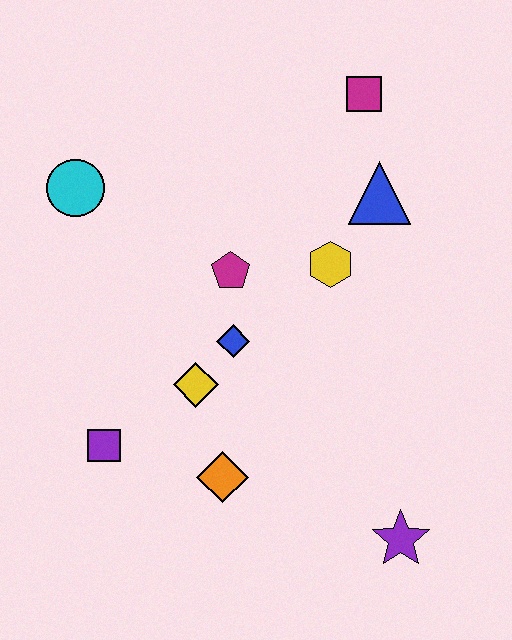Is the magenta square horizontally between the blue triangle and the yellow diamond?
Yes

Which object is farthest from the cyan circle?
The purple star is farthest from the cyan circle.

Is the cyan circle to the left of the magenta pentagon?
Yes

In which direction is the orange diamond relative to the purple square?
The orange diamond is to the right of the purple square.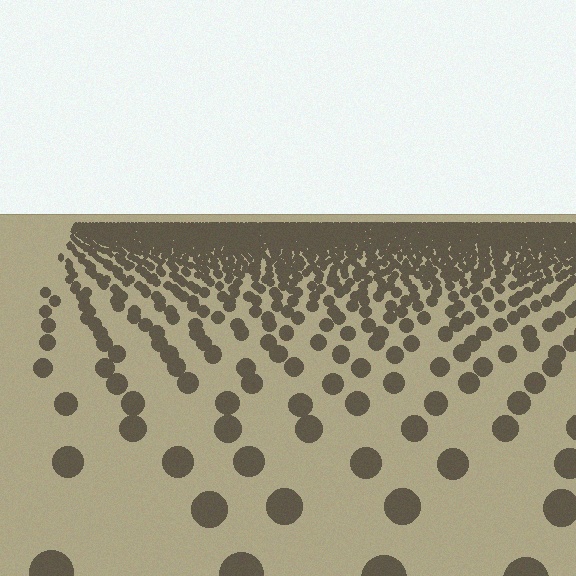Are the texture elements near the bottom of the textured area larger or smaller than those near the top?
Larger. Near the bottom, elements are closer to the viewer and appear at a bigger on-screen size.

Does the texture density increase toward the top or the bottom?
Density increases toward the top.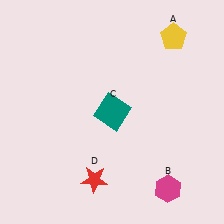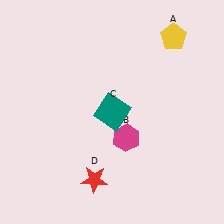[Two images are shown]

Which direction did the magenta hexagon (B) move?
The magenta hexagon (B) moved up.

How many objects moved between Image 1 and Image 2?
1 object moved between the two images.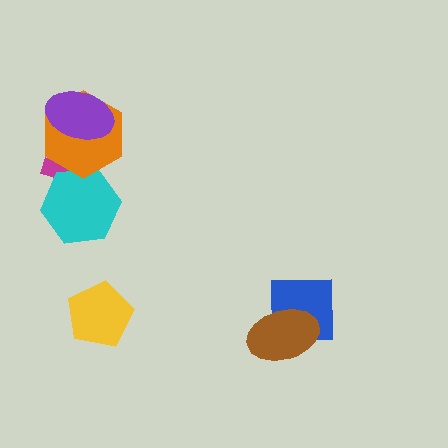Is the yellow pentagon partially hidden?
No, no other shape covers it.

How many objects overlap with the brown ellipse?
1 object overlaps with the brown ellipse.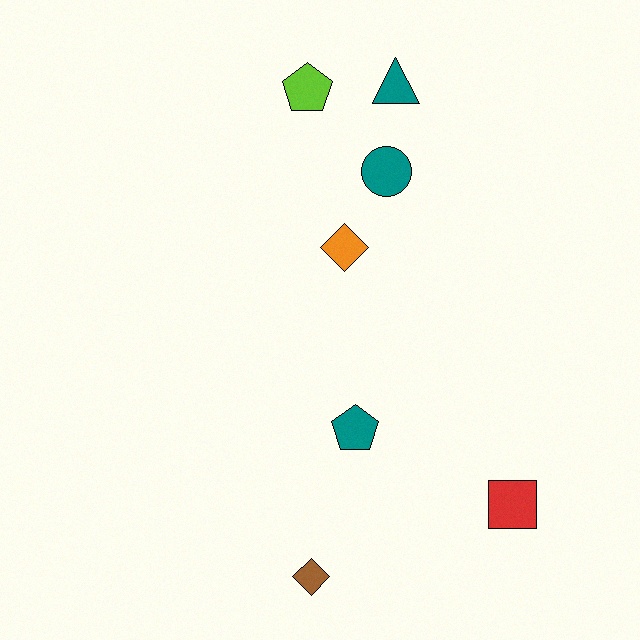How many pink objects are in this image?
There are no pink objects.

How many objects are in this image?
There are 7 objects.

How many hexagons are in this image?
There are no hexagons.